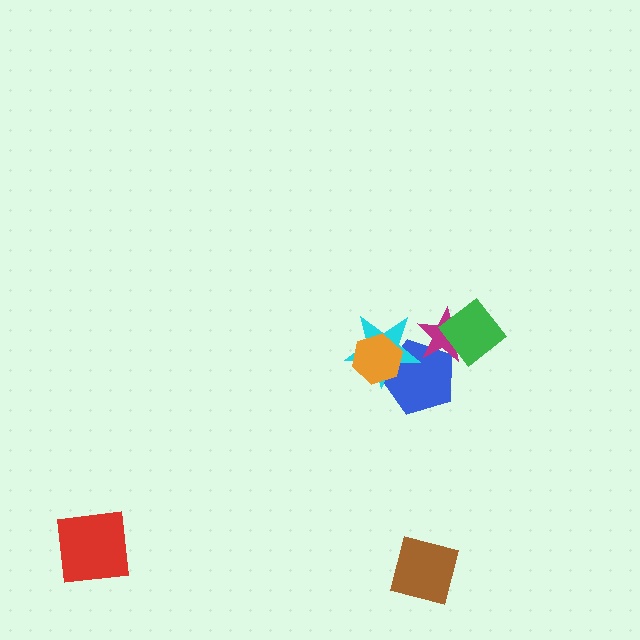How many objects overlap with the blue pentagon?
3 objects overlap with the blue pentagon.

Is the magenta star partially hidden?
Yes, it is partially covered by another shape.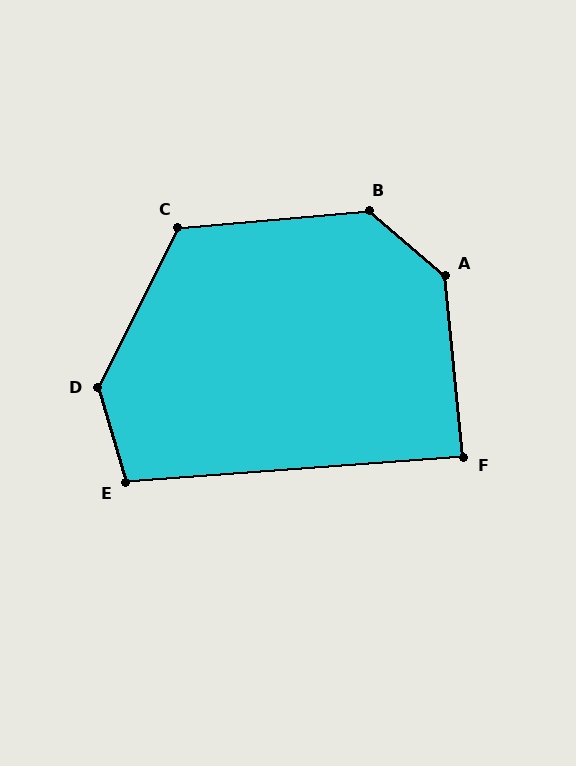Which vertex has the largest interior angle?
D, at approximately 137 degrees.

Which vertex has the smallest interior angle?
F, at approximately 89 degrees.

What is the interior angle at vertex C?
Approximately 122 degrees (obtuse).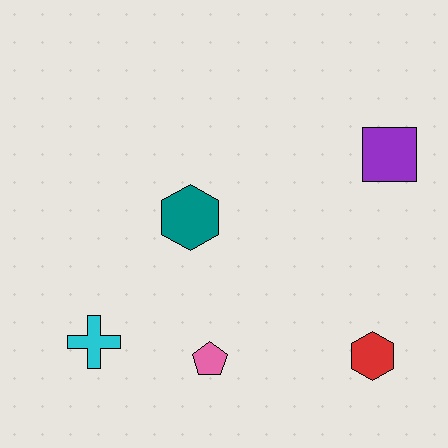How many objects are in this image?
There are 5 objects.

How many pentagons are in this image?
There is 1 pentagon.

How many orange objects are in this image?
There are no orange objects.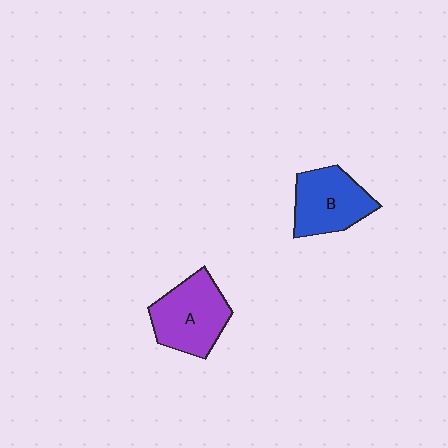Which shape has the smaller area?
Shape B (blue).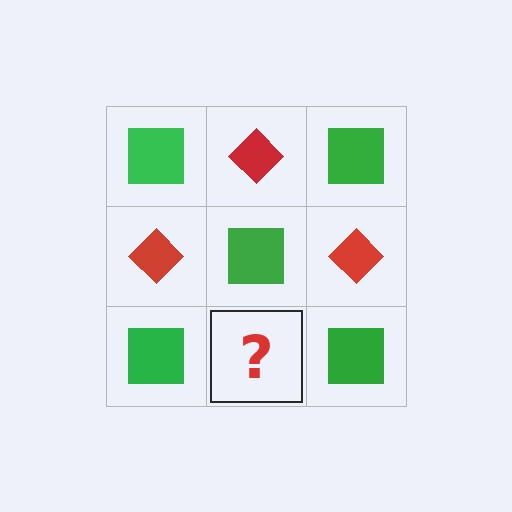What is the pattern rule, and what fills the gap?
The rule is that it alternates green square and red diamond in a checkerboard pattern. The gap should be filled with a red diamond.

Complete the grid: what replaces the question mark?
The question mark should be replaced with a red diamond.